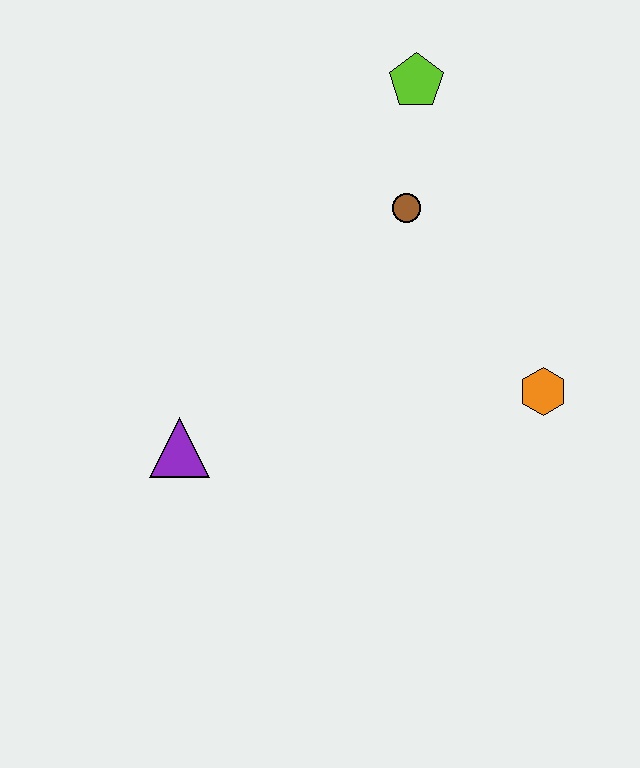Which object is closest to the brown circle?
The lime pentagon is closest to the brown circle.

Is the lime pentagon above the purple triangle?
Yes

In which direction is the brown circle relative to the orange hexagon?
The brown circle is above the orange hexagon.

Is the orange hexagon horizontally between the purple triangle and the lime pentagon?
No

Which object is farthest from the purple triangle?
The lime pentagon is farthest from the purple triangle.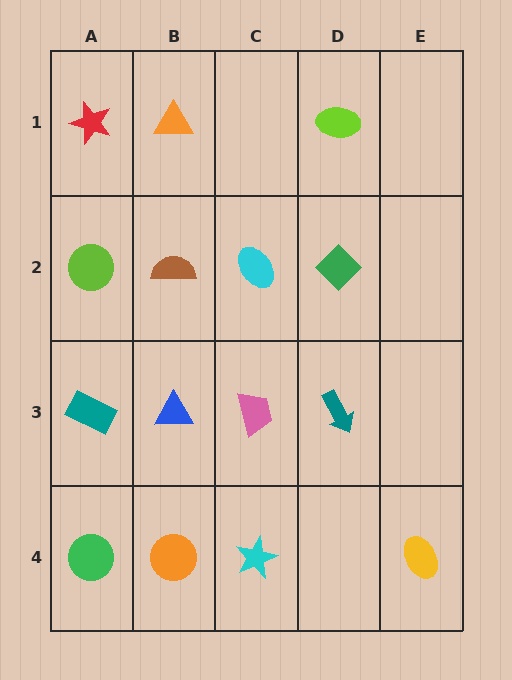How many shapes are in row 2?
4 shapes.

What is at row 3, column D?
A teal arrow.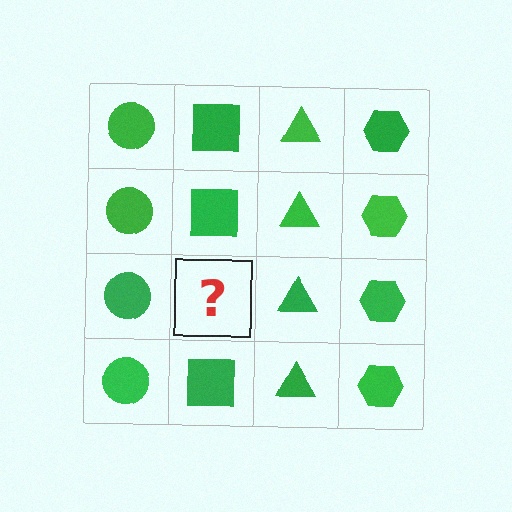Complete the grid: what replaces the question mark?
The question mark should be replaced with a green square.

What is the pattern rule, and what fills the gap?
The rule is that each column has a consistent shape. The gap should be filled with a green square.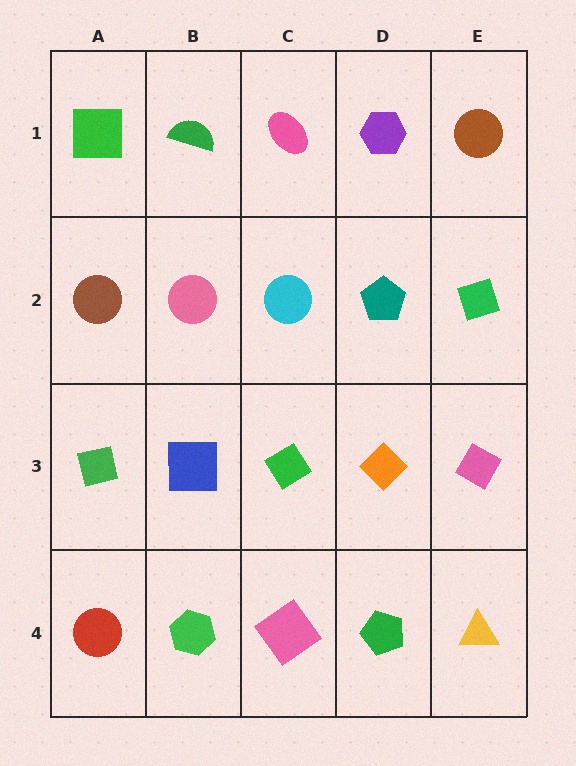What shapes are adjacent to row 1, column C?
A cyan circle (row 2, column C), a green semicircle (row 1, column B), a purple hexagon (row 1, column D).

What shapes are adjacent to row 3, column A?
A brown circle (row 2, column A), a red circle (row 4, column A), a blue square (row 3, column B).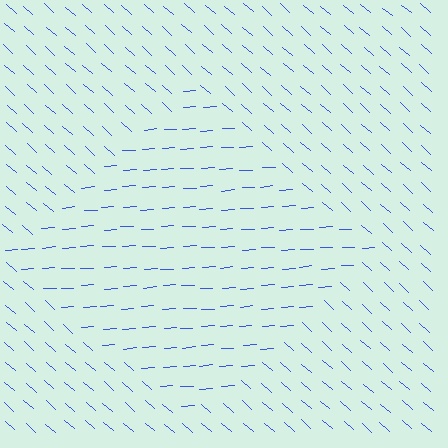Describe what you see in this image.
The image is filled with small blue line segments. A diamond region in the image has lines oriented differently from the surrounding lines, creating a visible texture boundary.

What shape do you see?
I see a diamond.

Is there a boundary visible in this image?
Yes, there is a texture boundary formed by a change in line orientation.